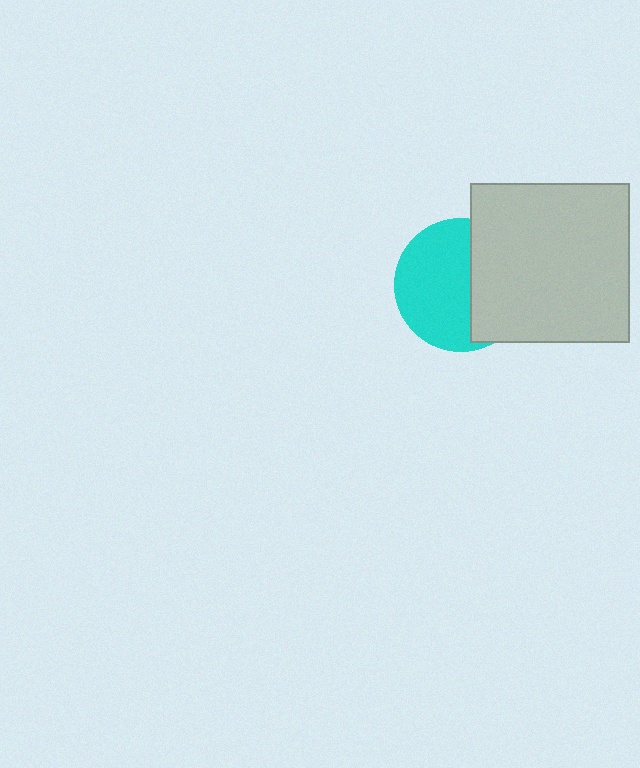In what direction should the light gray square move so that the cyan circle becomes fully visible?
The light gray square should move right. That is the shortest direction to clear the overlap and leave the cyan circle fully visible.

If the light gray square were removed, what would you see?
You would see the complete cyan circle.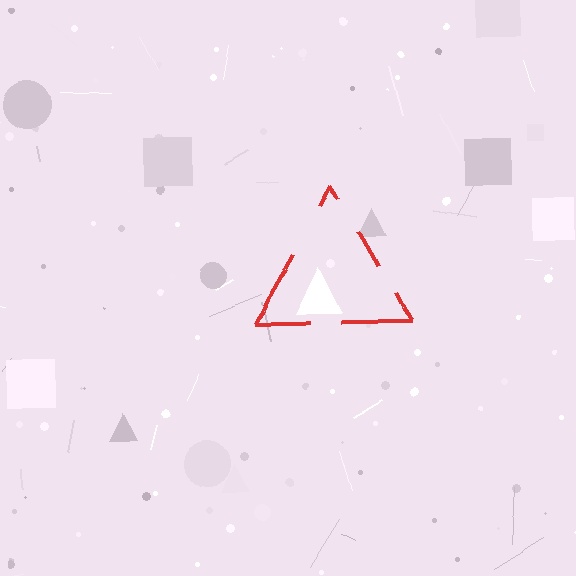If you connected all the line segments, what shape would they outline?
They would outline a triangle.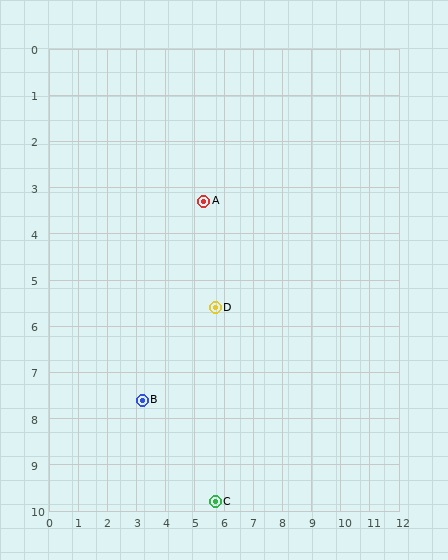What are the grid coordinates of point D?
Point D is at approximately (5.7, 5.6).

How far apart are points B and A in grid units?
Points B and A are about 4.8 grid units apart.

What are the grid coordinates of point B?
Point B is at approximately (3.2, 7.6).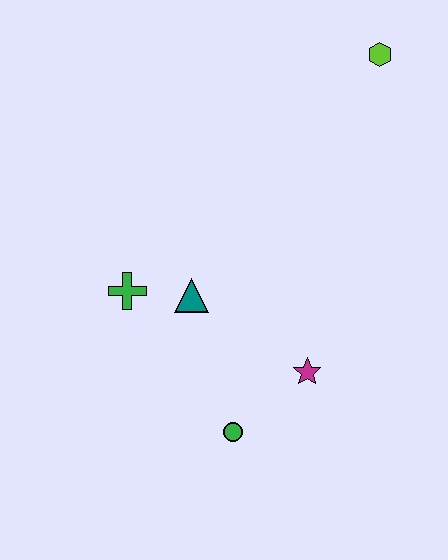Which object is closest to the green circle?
The magenta star is closest to the green circle.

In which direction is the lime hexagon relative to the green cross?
The lime hexagon is to the right of the green cross.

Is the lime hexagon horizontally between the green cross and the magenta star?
No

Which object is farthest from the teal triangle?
The lime hexagon is farthest from the teal triangle.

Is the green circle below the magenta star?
Yes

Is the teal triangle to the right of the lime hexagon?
No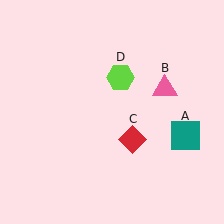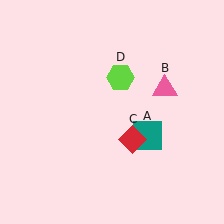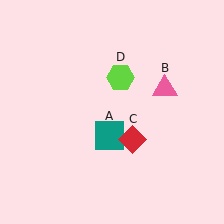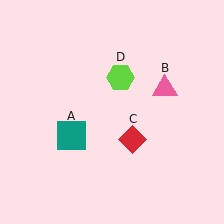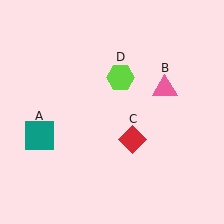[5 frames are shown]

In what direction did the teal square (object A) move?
The teal square (object A) moved left.